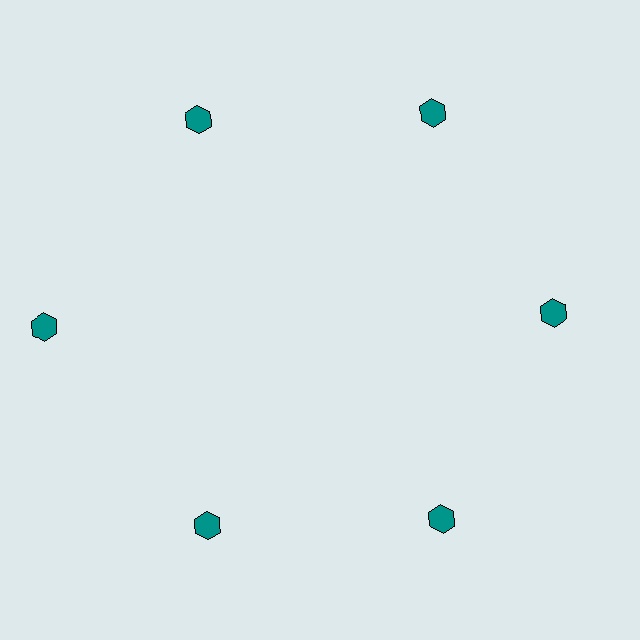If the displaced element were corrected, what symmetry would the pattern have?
It would have 6-fold rotational symmetry — the pattern would map onto itself every 60 degrees.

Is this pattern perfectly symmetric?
No. The 6 teal hexagons are arranged in a ring, but one element near the 9 o'clock position is pushed outward from the center, breaking the 6-fold rotational symmetry.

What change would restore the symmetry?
The symmetry would be restored by moving it inward, back onto the ring so that all 6 hexagons sit at equal angles and equal distance from the center.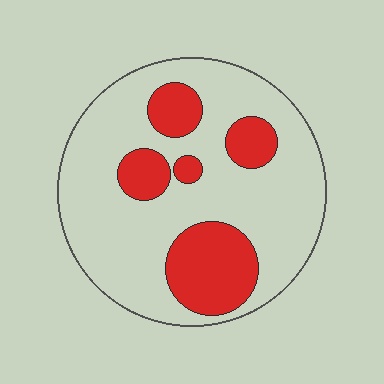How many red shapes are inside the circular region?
5.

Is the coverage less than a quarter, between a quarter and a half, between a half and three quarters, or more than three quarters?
Between a quarter and a half.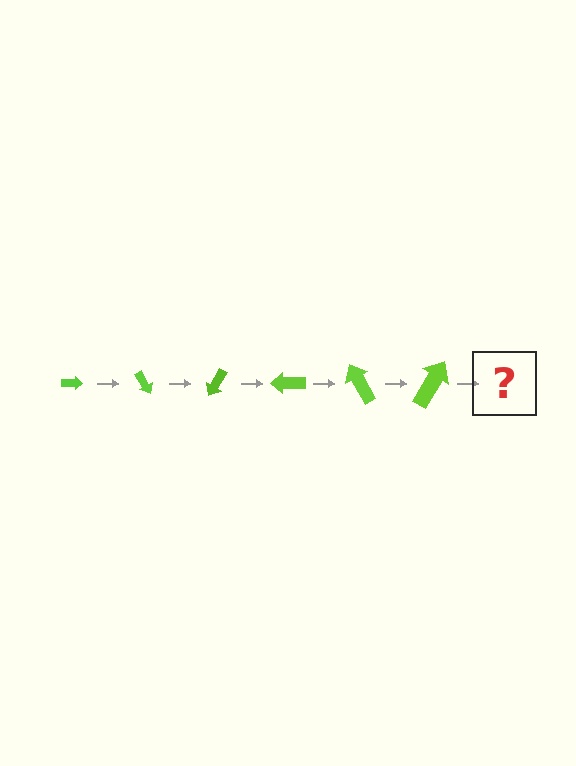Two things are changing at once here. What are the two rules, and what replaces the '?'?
The two rules are that the arrow grows larger each step and it rotates 60 degrees each step. The '?' should be an arrow, larger than the previous one and rotated 360 degrees from the start.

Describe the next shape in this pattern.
It should be an arrow, larger than the previous one and rotated 360 degrees from the start.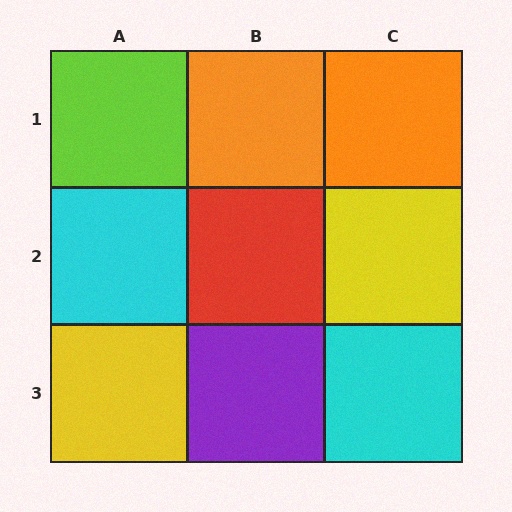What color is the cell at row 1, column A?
Lime.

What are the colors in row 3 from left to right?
Yellow, purple, cyan.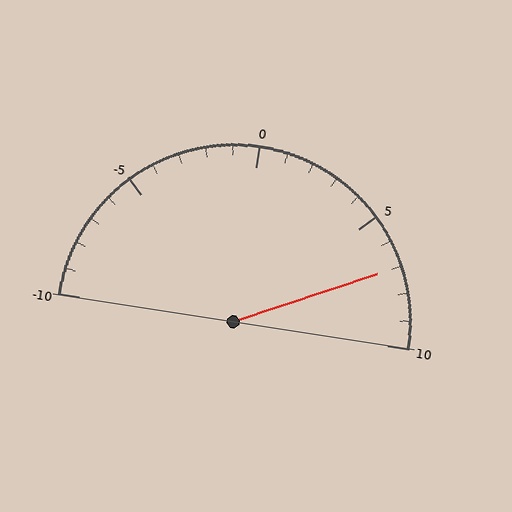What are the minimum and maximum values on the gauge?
The gauge ranges from -10 to 10.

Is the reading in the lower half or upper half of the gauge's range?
The reading is in the upper half of the range (-10 to 10).